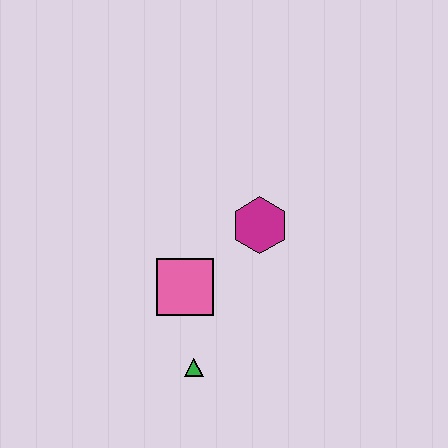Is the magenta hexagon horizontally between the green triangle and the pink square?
No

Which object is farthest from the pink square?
The magenta hexagon is farthest from the pink square.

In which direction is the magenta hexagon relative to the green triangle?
The magenta hexagon is above the green triangle.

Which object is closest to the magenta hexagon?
The pink square is closest to the magenta hexagon.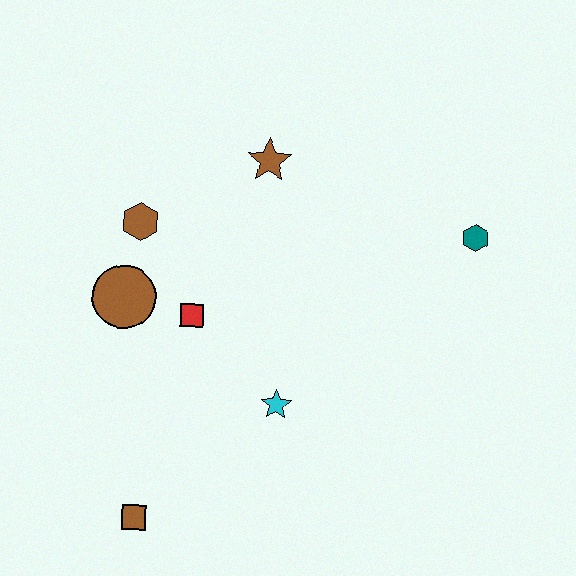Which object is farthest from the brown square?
The teal hexagon is farthest from the brown square.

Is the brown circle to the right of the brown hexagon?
No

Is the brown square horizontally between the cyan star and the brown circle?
Yes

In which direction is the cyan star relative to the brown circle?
The cyan star is to the right of the brown circle.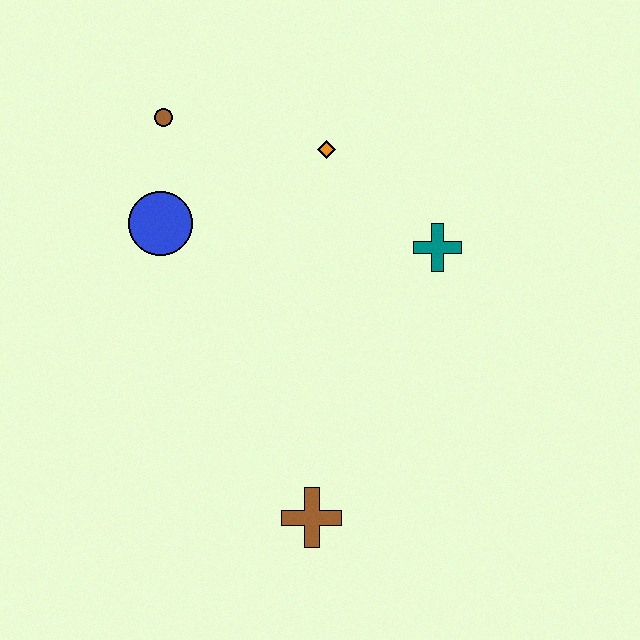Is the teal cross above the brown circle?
No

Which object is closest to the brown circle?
The blue circle is closest to the brown circle.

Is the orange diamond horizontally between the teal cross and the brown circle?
Yes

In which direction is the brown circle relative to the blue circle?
The brown circle is above the blue circle.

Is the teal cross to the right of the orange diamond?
Yes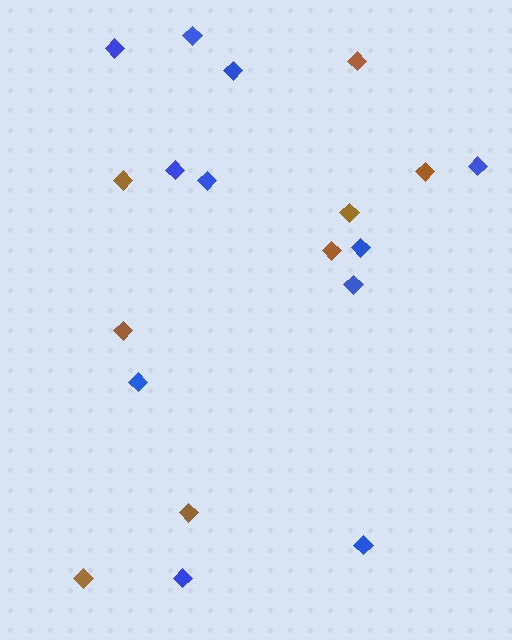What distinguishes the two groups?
There are 2 groups: one group of brown diamonds (8) and one group of blue diamonds (11).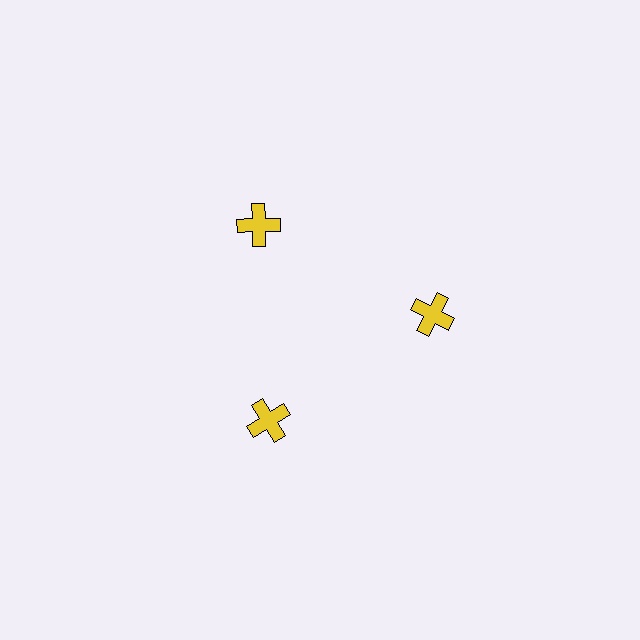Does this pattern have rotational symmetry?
Yes, this pattern has 3-fold rotational symmetry. It looks the same after rotating 120 degrees around the center.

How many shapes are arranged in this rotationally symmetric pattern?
There are 3 shapes, arranged in 3 groups of 1.